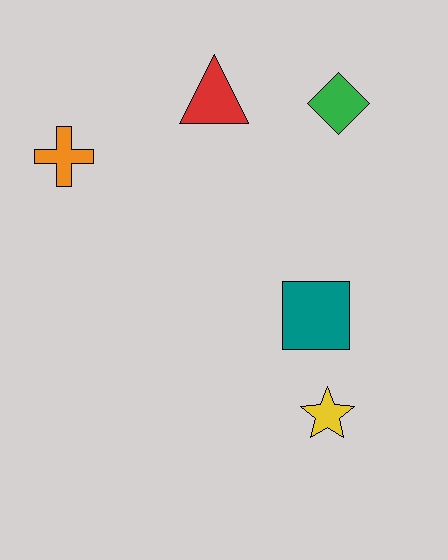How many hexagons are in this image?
There are no hexagons.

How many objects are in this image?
There are 5 objects.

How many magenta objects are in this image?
There are no magenta objects.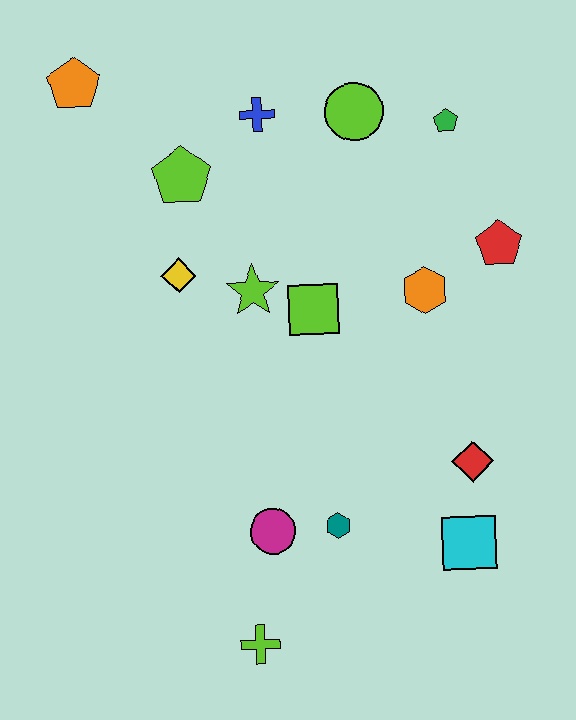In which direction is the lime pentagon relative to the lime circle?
The lime pentagon is to the left of the lime circle.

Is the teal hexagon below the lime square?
Yes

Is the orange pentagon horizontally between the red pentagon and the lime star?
No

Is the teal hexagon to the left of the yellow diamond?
No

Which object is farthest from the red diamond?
The orange pentagon is farthest from the red diamond.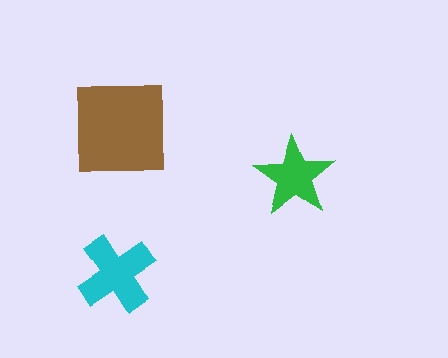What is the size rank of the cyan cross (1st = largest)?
2nd.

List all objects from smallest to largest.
The green star, the cyan cross, the brown square.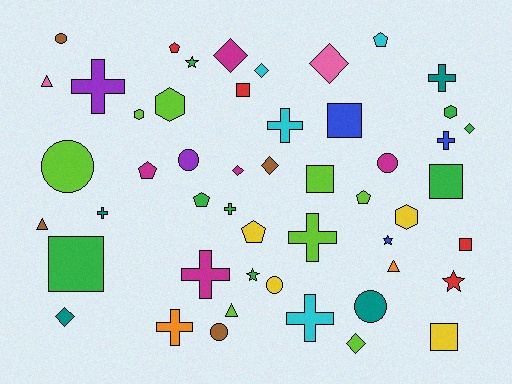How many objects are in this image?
There are 50 objects.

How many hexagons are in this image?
There are 4 hexagons.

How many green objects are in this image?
There are 8 green objects.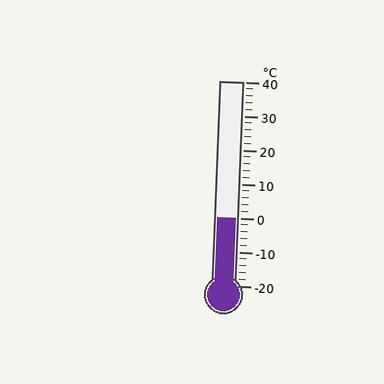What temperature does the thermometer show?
The thermometer shows approximately 0°C.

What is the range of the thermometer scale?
The thermometer scale ranges from -20°C to 40°C.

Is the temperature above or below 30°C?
The temperature is below 30°C.